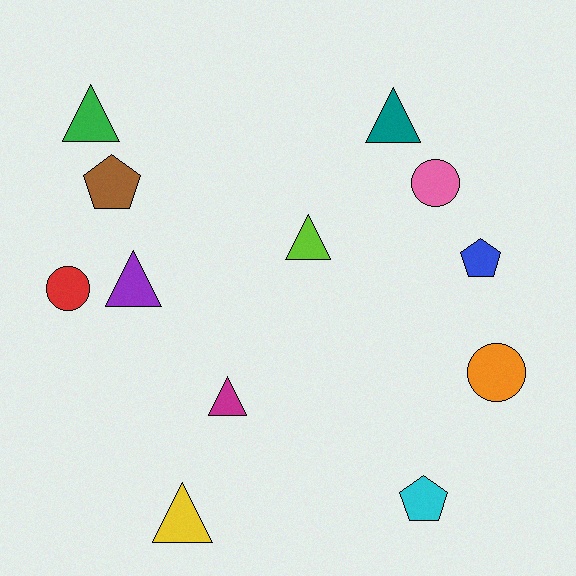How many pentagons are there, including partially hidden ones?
There are 3 pentagons.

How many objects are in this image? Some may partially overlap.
There are 12 objects.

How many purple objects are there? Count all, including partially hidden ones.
There is 1 purple object.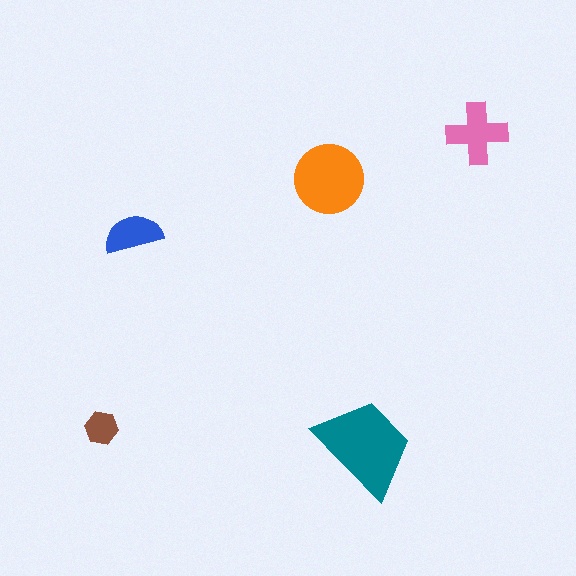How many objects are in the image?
There are 5 objects in the image.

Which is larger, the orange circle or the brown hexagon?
The orange circle.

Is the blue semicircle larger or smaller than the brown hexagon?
Larger.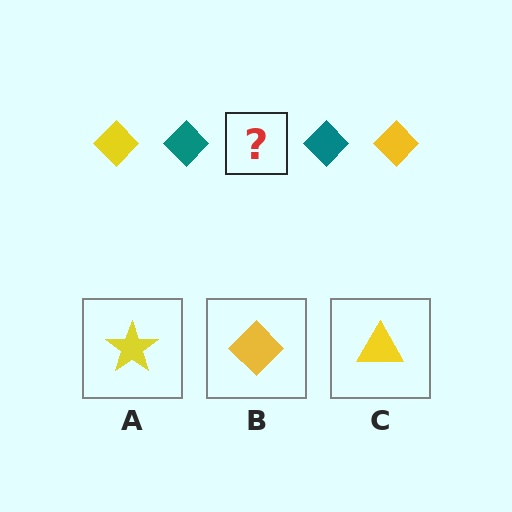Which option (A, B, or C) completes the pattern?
B.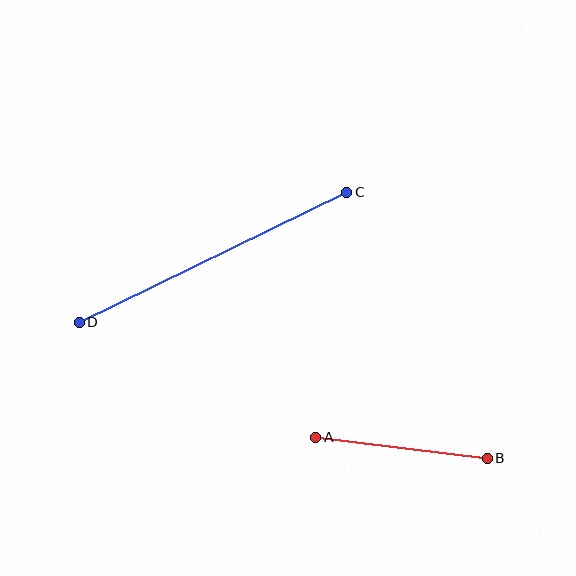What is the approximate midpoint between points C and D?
The midpoint is at approximately (213, 257) pixels.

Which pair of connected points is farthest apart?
Points C and D are farthest apart.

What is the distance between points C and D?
The distance is approximately 297 pixels.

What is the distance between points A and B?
The distance is approximately 172 pixels.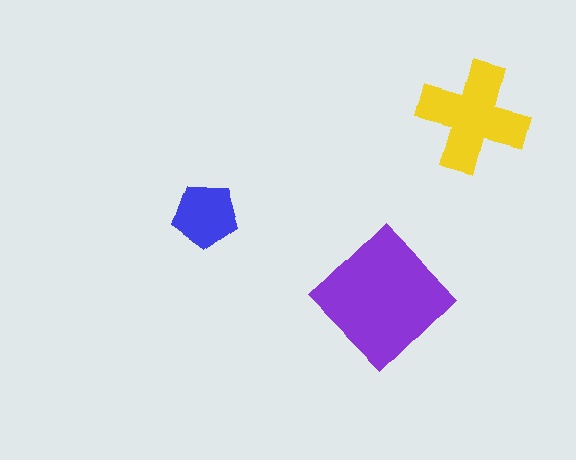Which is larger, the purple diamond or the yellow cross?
The purple diamond.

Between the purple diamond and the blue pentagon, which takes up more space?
The purple diamond.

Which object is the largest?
The purple diamond.